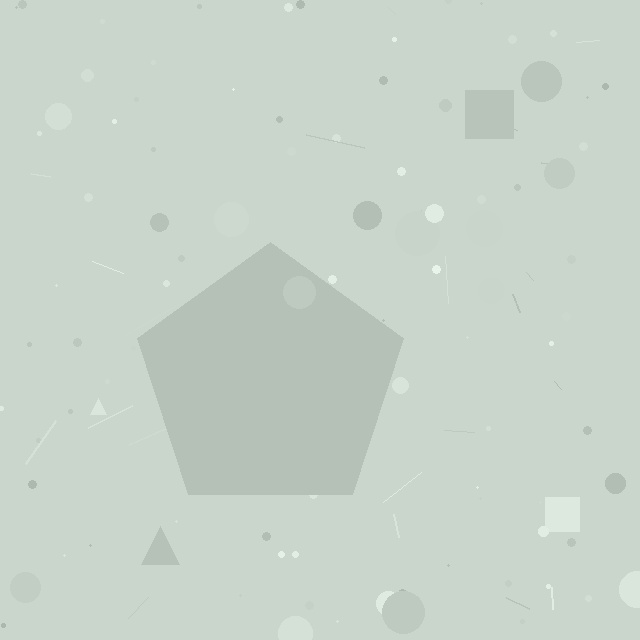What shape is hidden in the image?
A pentagon is hidden in the image.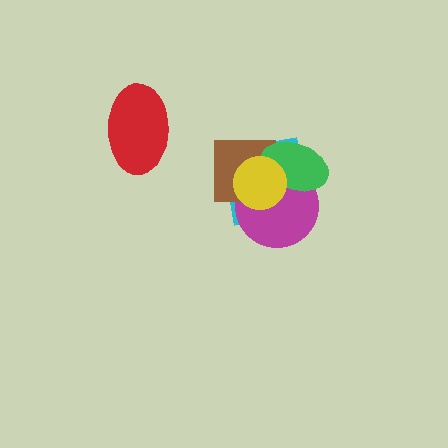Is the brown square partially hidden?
Yes, it is partially covered by another shape.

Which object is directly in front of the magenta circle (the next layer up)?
The brown square is directly in front of the magenta circle.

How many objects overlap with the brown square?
4 objects overlap with the brown square.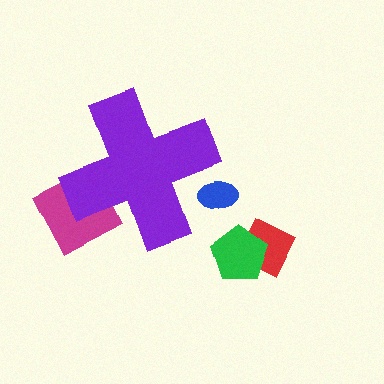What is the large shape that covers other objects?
A purple cross.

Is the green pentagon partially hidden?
No, the green pentagon is fully visible.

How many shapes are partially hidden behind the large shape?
2 shapes are partially hidden.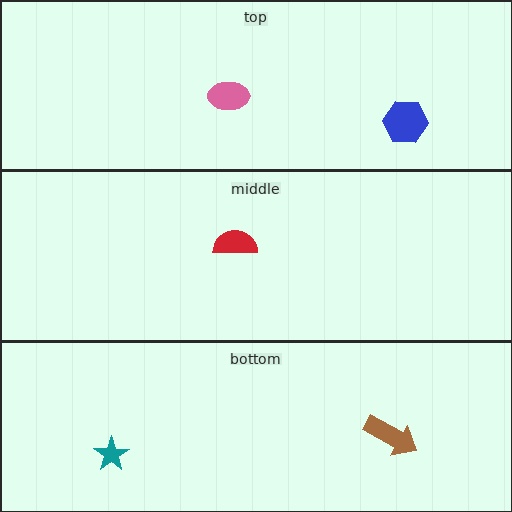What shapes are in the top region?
The pink ellipse, the blue hexagon.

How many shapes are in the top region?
2.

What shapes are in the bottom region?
The brown arrow, the teal star.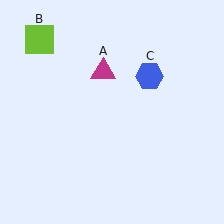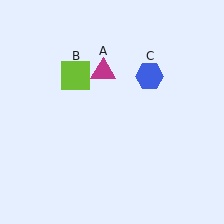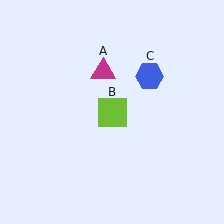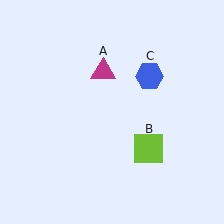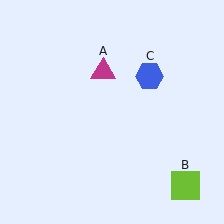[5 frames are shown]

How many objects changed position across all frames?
1 object changed position: lime square (object B).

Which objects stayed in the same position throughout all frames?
Magenta triangle (object A) and blue hexagon (object C) remained stationary.